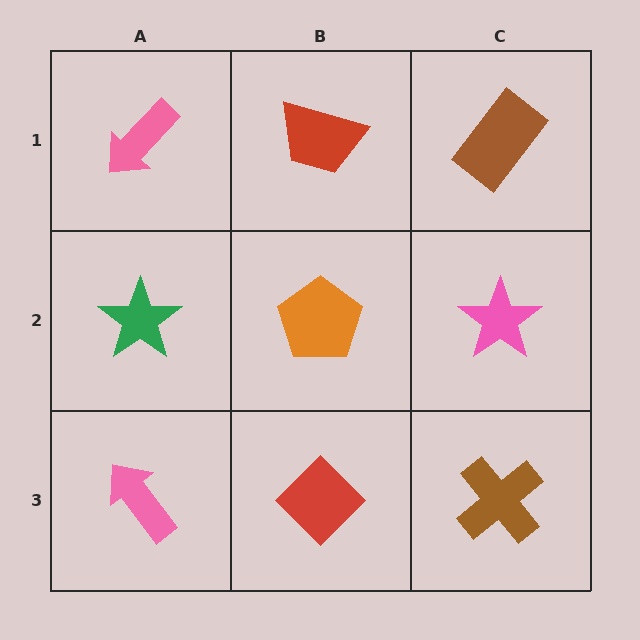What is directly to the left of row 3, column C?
A red diamond.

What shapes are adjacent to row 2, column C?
A brown rectangle (row 1, column C), a brown cross (row 3, column C), an orange pentagon (row 2, column B).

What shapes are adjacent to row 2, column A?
A pink arrow (row 1, column A), a pink arrow (row 3, column A), an orange pentagon (row 2, column B).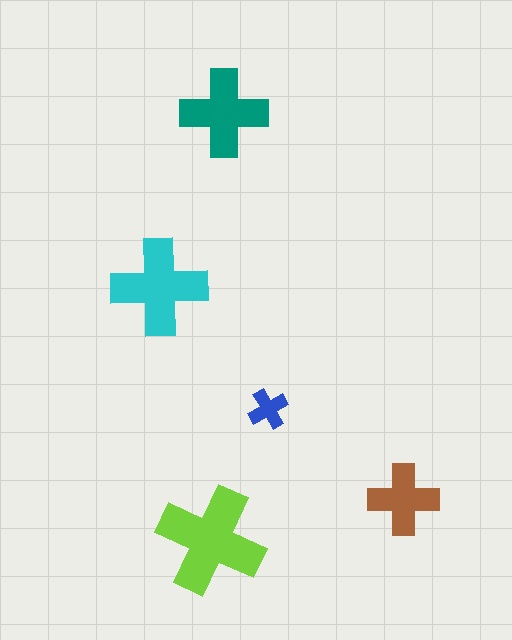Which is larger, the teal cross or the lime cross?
The lime one.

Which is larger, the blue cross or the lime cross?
The lime one.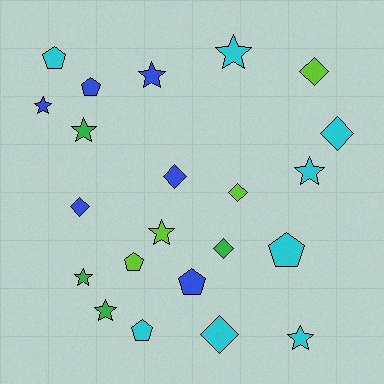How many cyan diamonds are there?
There are 2 cyan diamonds.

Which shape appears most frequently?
Star, with 9 objects.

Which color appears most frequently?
Cyan, with 8 objects.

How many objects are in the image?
There are 22 objects.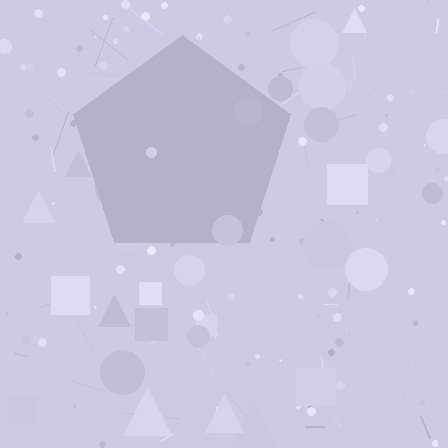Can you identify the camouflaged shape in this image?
The camouflaged shape is a pentagon.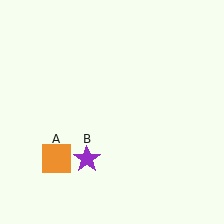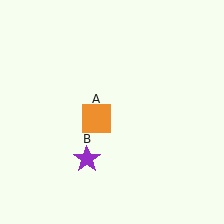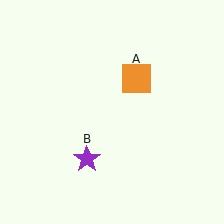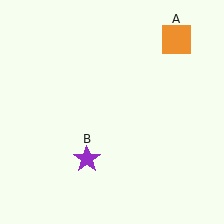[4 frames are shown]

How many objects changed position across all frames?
1 object changed position: orange square (object A).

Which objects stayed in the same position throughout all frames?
Purple star (object B) remained stationary.